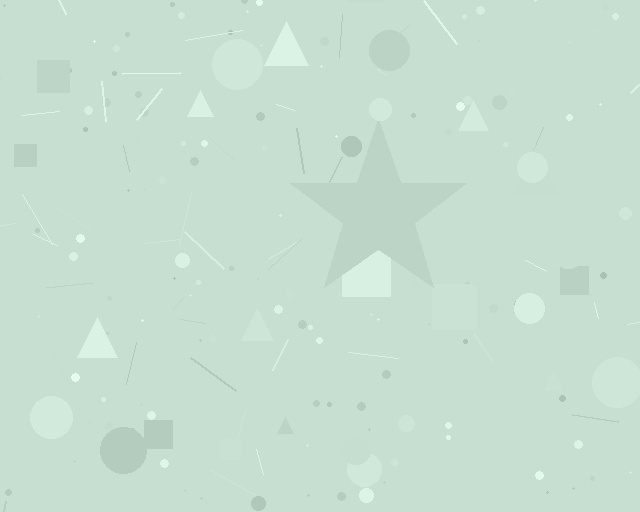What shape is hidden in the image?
A star is hidden in the image.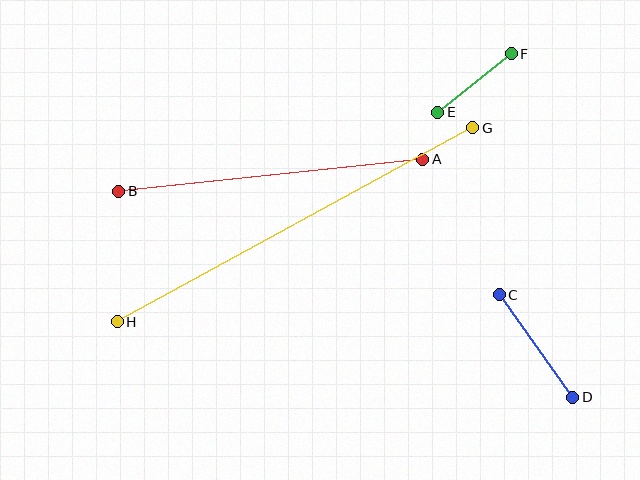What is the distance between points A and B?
The distance is approximately 306 pixels.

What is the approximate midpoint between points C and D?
The midpoint is at approximately (536, 346) pixels.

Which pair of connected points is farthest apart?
Points G and H are farthest apart.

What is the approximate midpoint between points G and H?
The midpoint is at approximately (295, 225) pixels.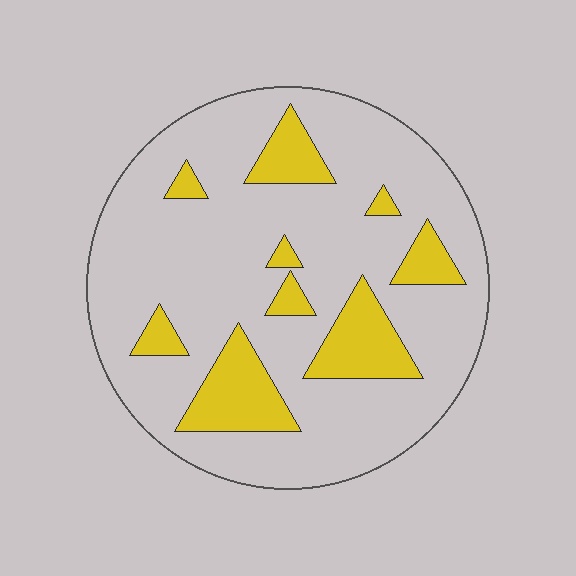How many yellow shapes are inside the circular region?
9.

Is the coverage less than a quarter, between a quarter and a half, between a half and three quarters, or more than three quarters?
Less than a quarter.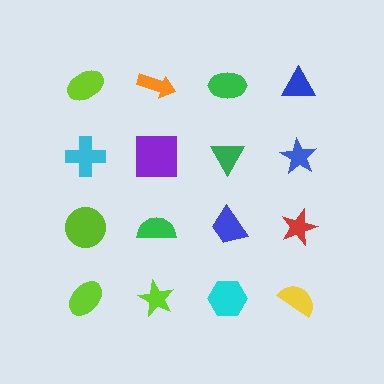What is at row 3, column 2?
A green semicircle.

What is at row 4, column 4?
A yellow semicircle.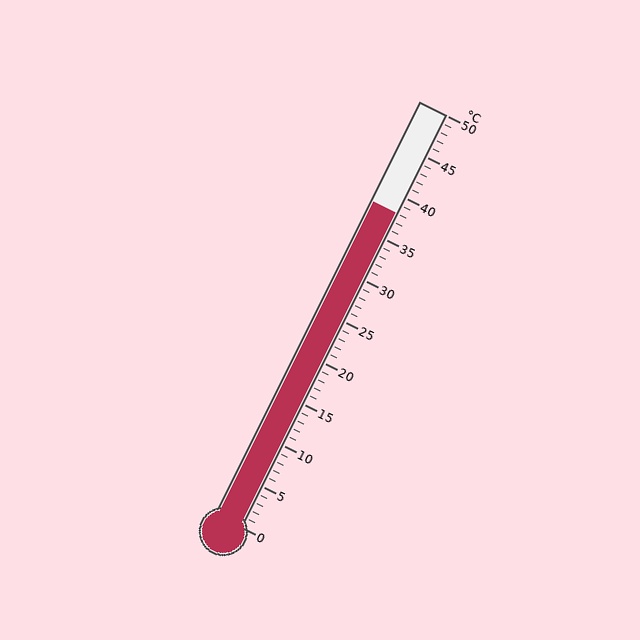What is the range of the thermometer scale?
The thermometer scale ranges from 0°C to 50°C.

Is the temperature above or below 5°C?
The temperature is above 5°C.